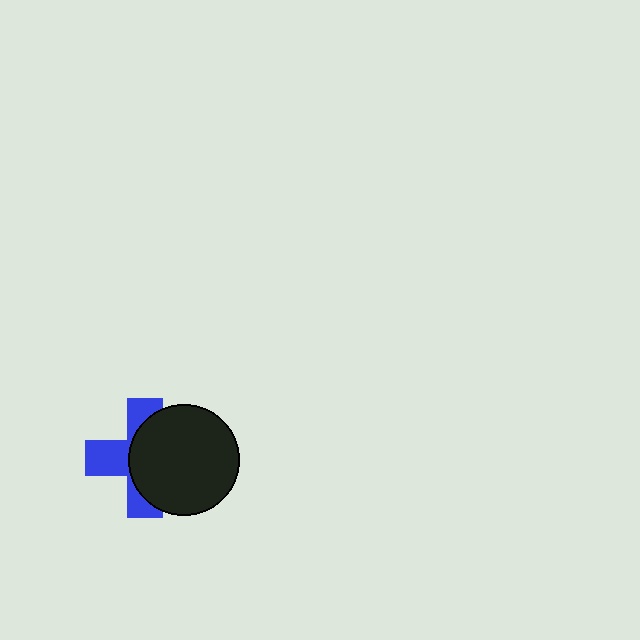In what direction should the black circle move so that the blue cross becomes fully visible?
The black circle should move right. That is the shortest direction to clear the overlap and leave the blue cross fully visible.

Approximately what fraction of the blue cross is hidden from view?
Roughly 57% of the blue cross is hidden behind the black circle.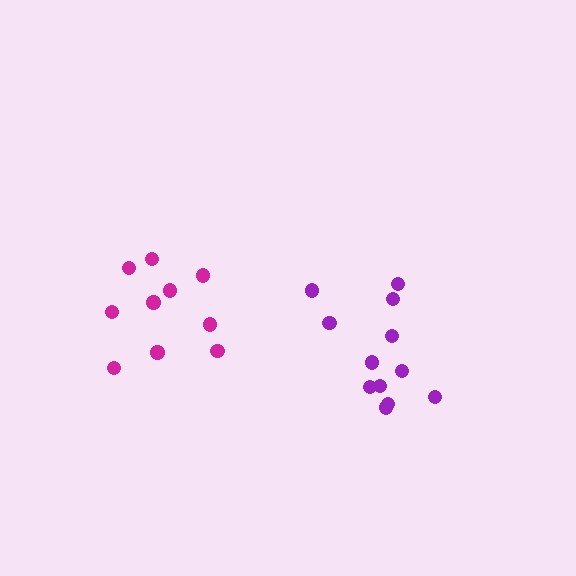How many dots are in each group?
Group 1: 12 dots, Group 2: 10 dots (22 total).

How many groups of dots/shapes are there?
There are 2 groups.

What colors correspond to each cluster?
The clusters are colored: purple, magenta.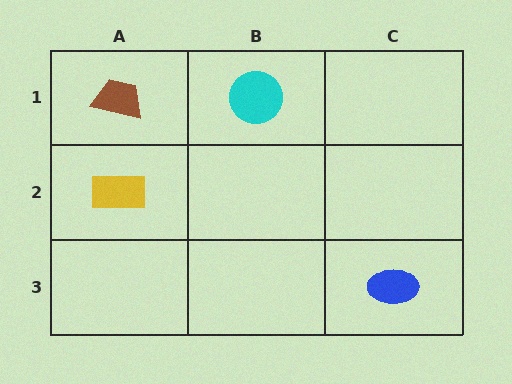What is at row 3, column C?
A blue ellipse.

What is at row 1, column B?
A cyan circle.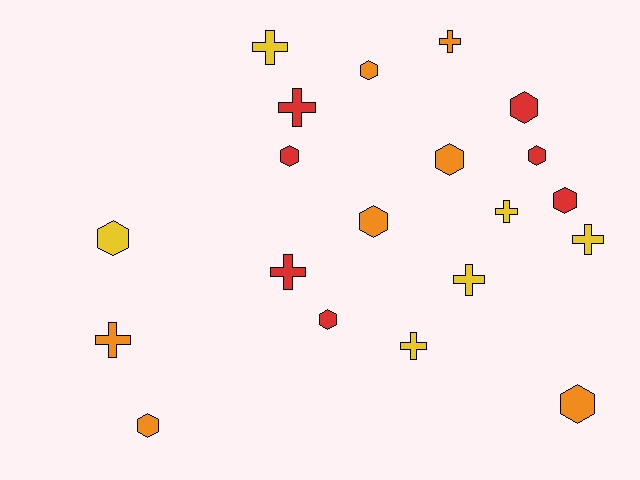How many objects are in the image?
There are 20 objects.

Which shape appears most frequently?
Hexagon, with 11 objects.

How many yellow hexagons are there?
There is 1 yellow hexagon.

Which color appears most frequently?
Orange, with 7 objects.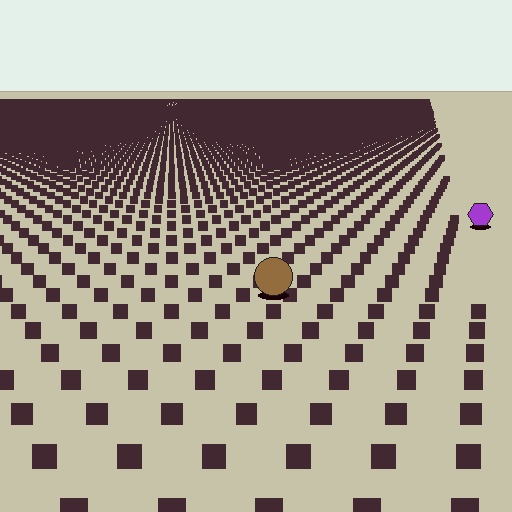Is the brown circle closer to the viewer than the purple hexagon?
Yes. The brown circle is closer — you can tell from the texture gradient: the ground texture is coarser near it.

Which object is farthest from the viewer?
The purple hexagon is farthest from the viewer. It appears smaller and the ground texture around it is denser.